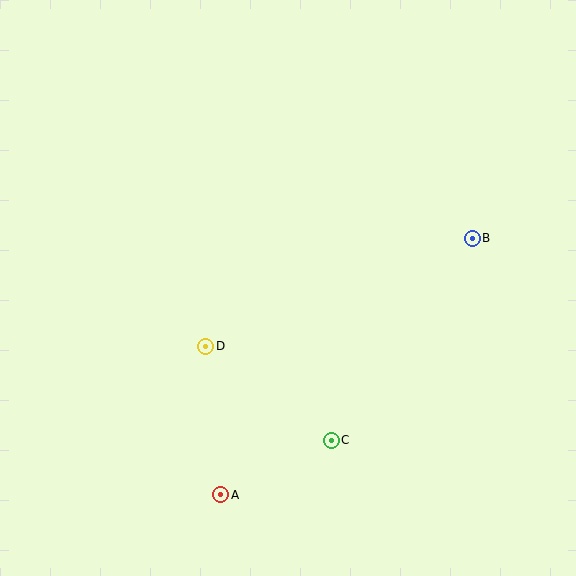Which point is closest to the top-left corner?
Point D is closest to the top-left corner.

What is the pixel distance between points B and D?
The distance between B and D is 288 pixels.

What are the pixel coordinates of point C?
Point C is at (331, 440).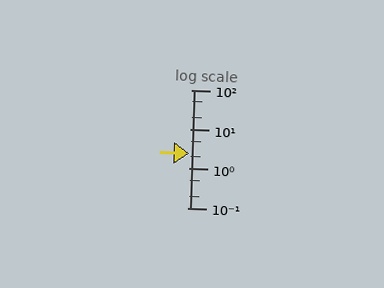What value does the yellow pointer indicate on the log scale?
The pointer indicates approximately 2.4.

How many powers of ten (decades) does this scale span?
The scale spans 3 decades, from 0.1 to 100.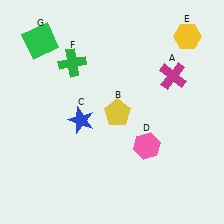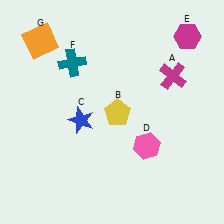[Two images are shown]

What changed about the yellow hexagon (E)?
In Image 1, E is yellow. In Image 2, it changed to magenta.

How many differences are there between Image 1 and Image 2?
There are 3 differences between the two images.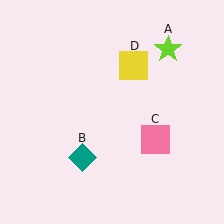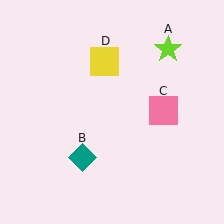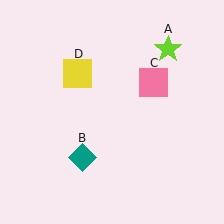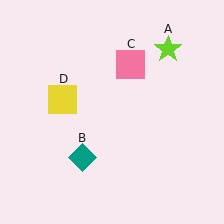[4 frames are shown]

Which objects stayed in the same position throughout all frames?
Lime star (object A) and teal diamond (object B) remained stationary.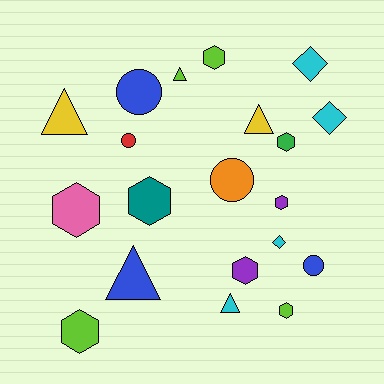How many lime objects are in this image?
There are 4 lime objects.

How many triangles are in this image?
There are 5 triangles.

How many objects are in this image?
There are 20 objects.